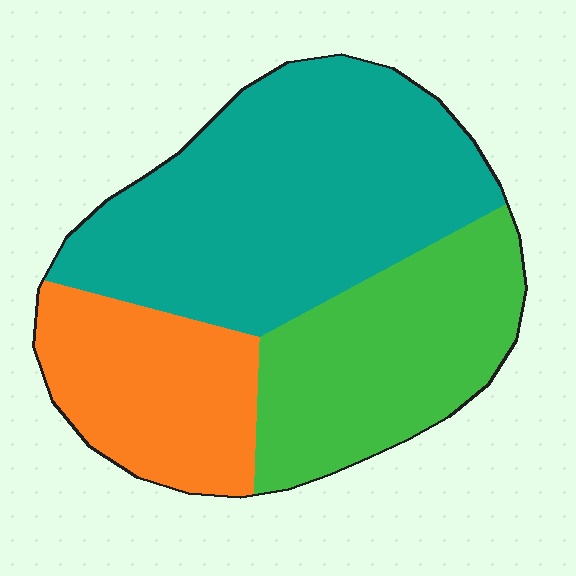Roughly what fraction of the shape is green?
Green covers 29% of the shape.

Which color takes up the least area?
Orange, at roughly 20%.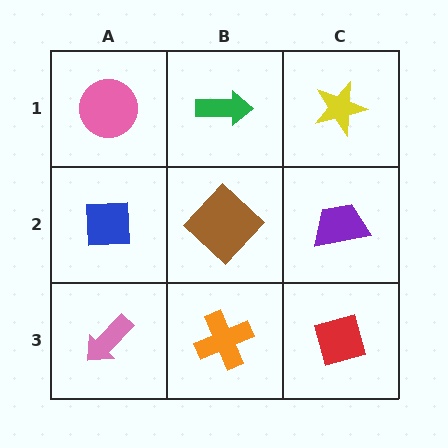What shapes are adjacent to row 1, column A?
A blue square (row 2, column A), a green arrow (row 1, column B).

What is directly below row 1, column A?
A blue square.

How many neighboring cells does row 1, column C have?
2.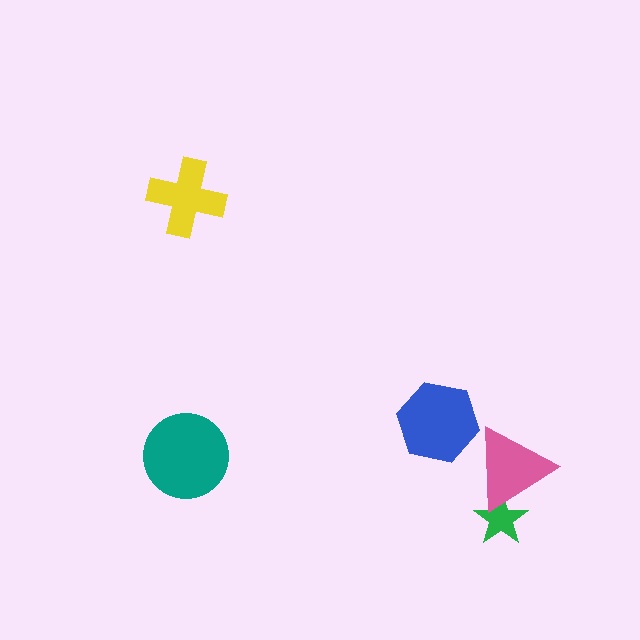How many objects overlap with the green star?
1 object overlaps with the green star.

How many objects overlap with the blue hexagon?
0 objects overlap with the blue hexagon.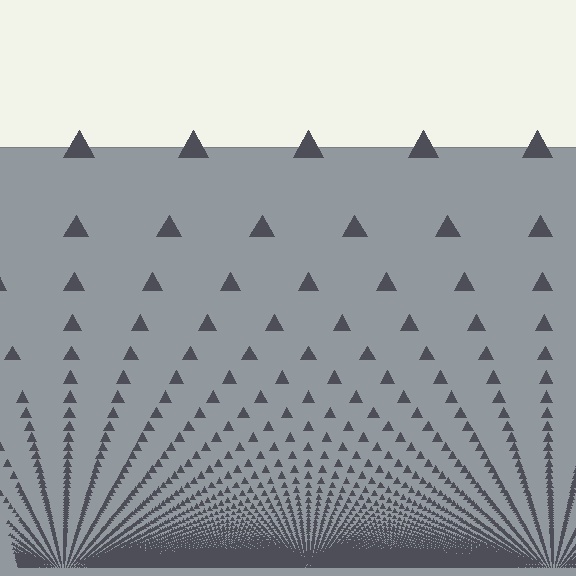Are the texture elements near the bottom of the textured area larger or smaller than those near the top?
Smaller. The gradient is inverted — elements near the bottom are smaller and denser.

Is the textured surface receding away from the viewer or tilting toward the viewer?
The surface appears to tilt toward the viewer. Texture elements get larger and sparser toward the top.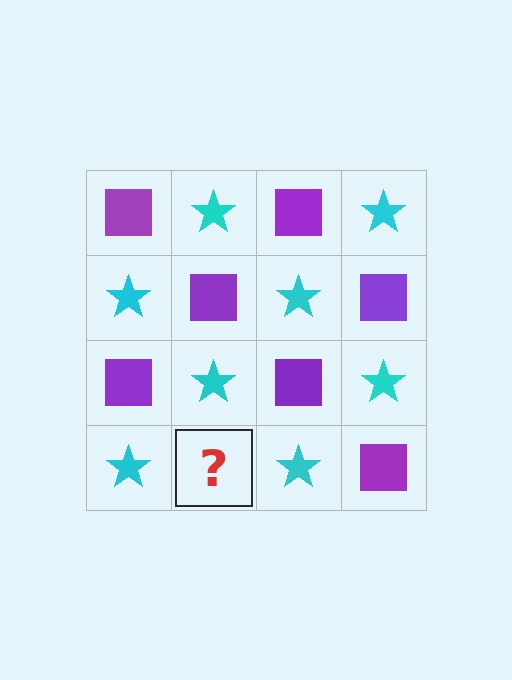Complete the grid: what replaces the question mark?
The question mark should be replaced with a purple square.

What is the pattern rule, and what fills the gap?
The rule is that it alternates purple square and cyan star in a checkerboard pattern. The gap should be filled with a purple square.